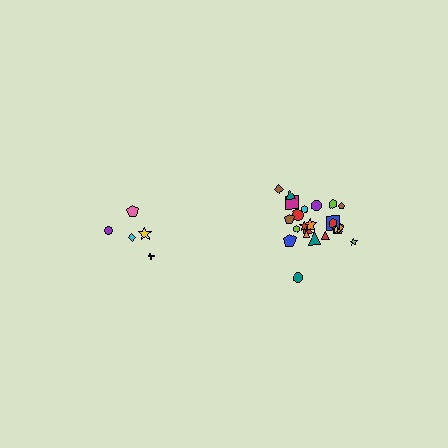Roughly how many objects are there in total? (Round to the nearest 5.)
Roughly 30 objects in total.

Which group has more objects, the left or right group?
The right group.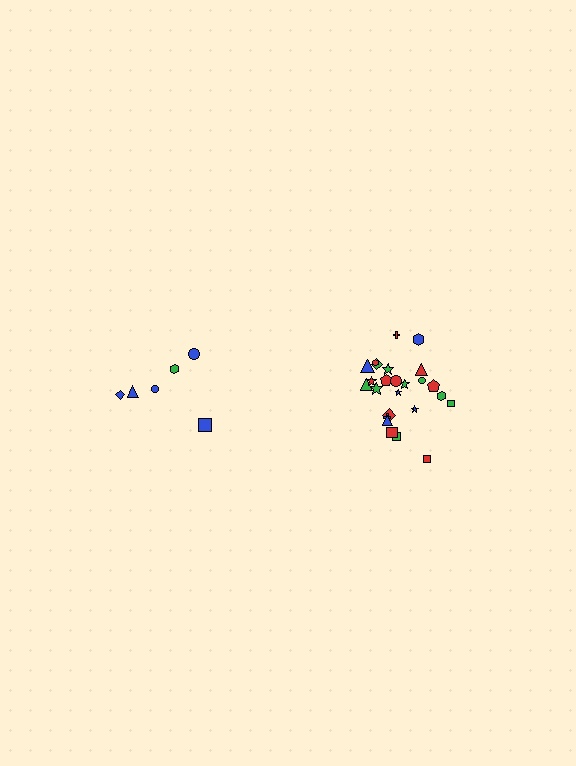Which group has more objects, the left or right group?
The right group.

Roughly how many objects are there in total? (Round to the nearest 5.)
Roughly 30 objects in total.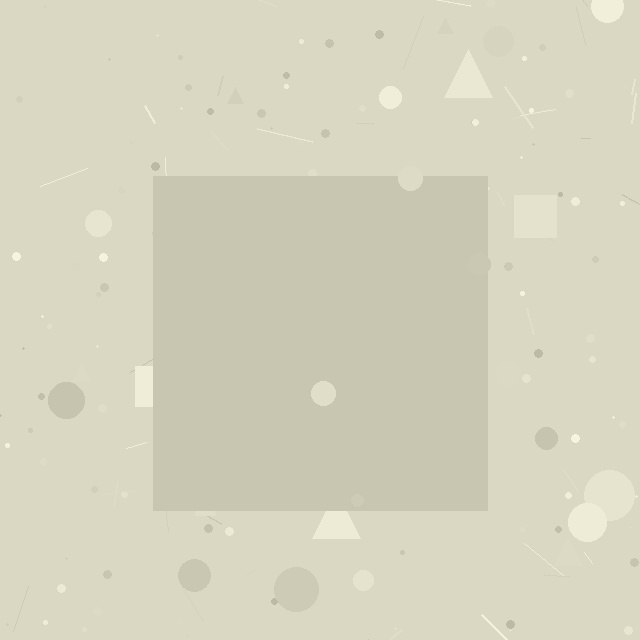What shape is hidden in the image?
A square is hidden in the image.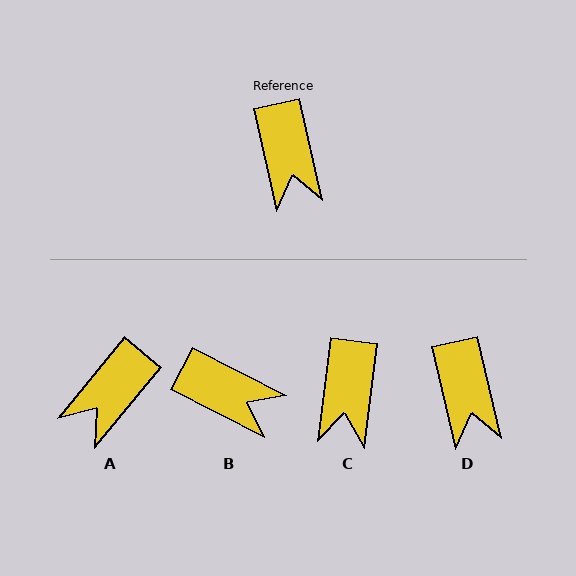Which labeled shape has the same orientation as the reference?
D.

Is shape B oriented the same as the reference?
No, it is off by about 50 degrees.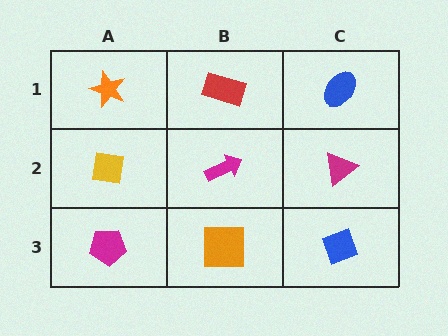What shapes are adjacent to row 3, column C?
A magenta triangle (row 2, column C), an orange square (row 3, column B).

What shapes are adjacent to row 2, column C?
A blue ellipse (row 1, column C), a blue diamond (row 3, column C), a magenta arrow (row 2, column B).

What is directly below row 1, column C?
A magenta triangle.